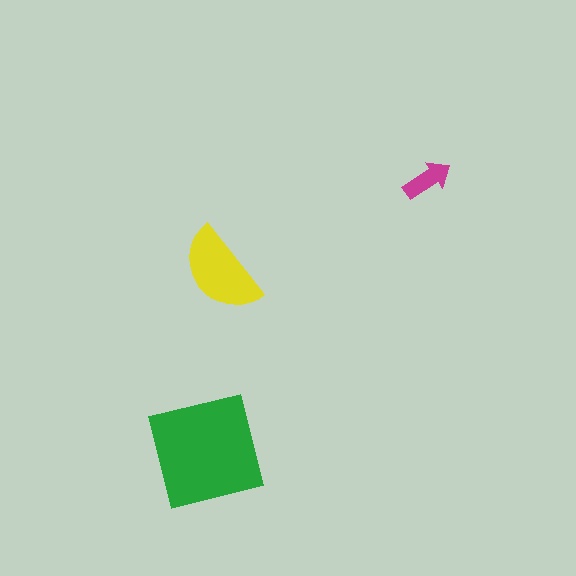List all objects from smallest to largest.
The magenta arrow, the yellow semicircle, the green square.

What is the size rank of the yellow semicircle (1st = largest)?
2nd.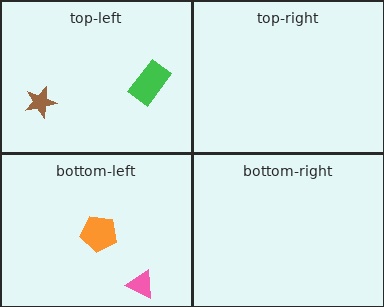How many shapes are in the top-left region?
2.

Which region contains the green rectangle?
The top-left region.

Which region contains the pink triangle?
The bottom-left region.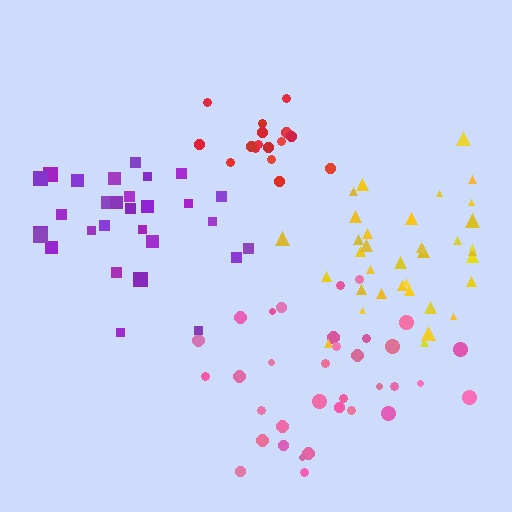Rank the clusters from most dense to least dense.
red, purple, yellow, pink.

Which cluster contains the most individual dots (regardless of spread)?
Yellow (35).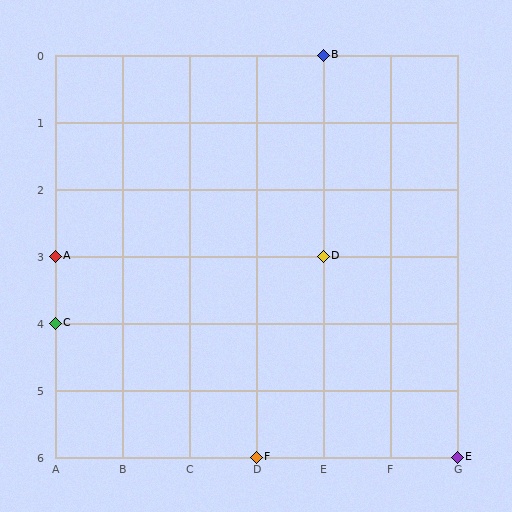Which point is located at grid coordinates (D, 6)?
Point F is at (D, 6).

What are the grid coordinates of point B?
Point B is at grid coordinates (E, 0).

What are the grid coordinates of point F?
Point F is at grid coordinates (D, 6).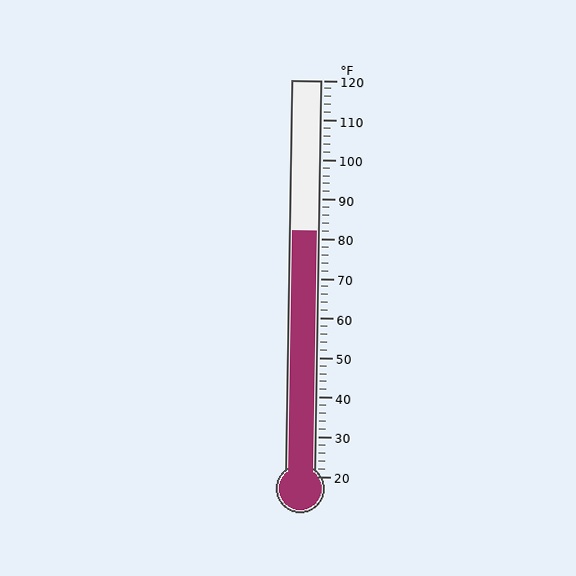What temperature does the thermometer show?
The thermometer shows approximately 82°F.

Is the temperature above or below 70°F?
The temperature is above 70°F.